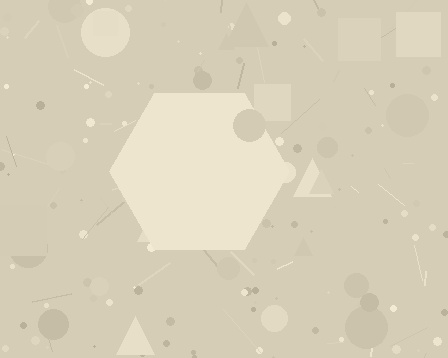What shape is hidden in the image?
A hexagon is hidden in the image.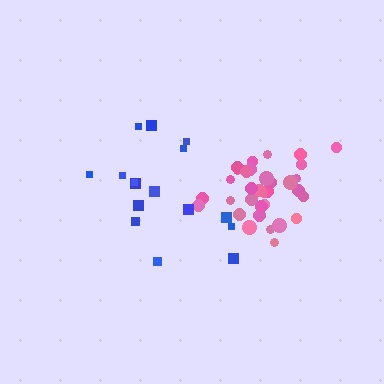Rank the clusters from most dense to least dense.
pink, blue.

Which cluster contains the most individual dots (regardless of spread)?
Pink (33).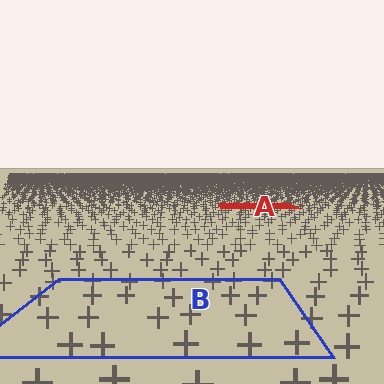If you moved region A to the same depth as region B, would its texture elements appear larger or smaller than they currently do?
They would appear larger. At a closer depth, the same texture elements are projected at a bigger on-screen size.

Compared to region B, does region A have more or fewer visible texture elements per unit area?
Region A has more texture elements per unit area — they are packed more densely because it is farther away.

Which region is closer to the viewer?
Region B is closer. The texture elements there are larger and more spread out.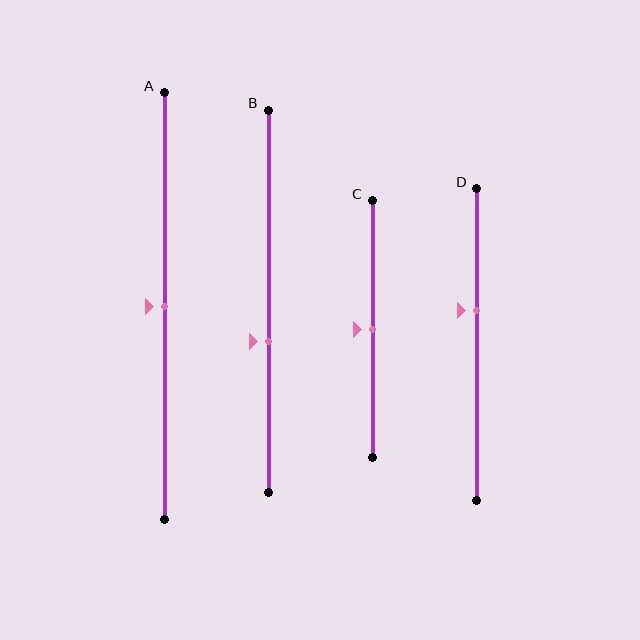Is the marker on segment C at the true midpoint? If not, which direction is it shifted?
Yes, the marker on segment C is at the true midpoint.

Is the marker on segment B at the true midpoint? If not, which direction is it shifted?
No, the marker on segment B is shifted downward by about 11% of the segment length.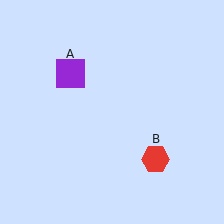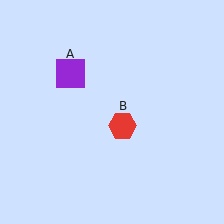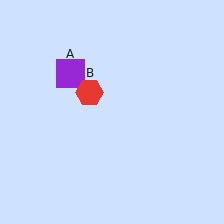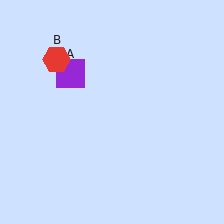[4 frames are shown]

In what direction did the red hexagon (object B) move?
The red hexagon (object B) moved up and to the left.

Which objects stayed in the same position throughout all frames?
Purple square (object A) remained stationary.